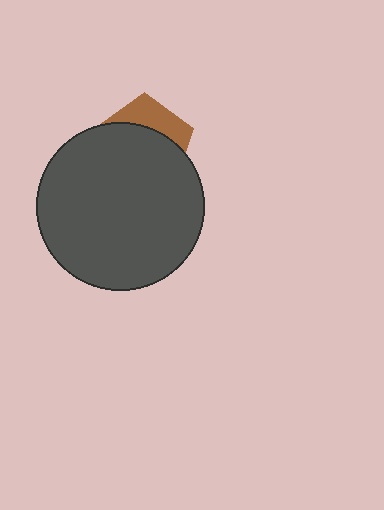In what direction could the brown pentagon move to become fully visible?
The brown pentagon could move up. That would shift it out from behind the dark gray circle entirely.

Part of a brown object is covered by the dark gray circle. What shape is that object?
It is a pentagon.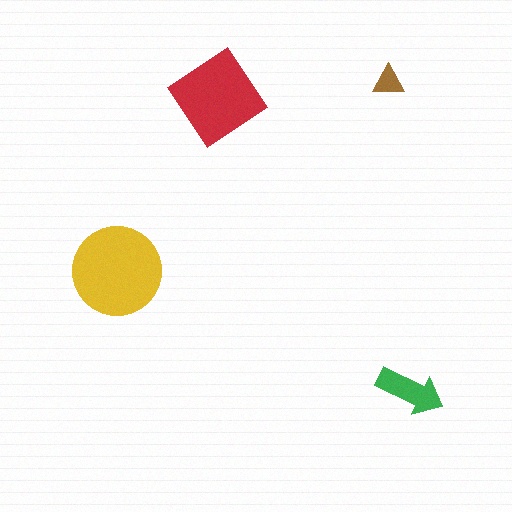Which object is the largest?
The yellow circle.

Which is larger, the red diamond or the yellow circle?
The yellow circle.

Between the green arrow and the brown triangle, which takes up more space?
The green arrow.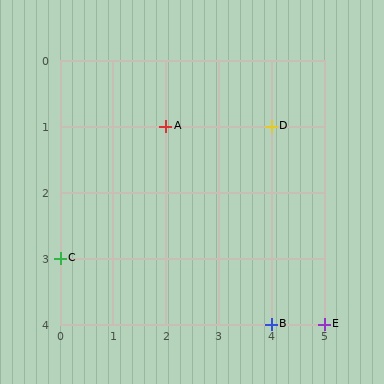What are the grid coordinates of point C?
Point C is at grid coordinates (0, 3).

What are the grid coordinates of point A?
Point A is at grid coordinates (2, 1).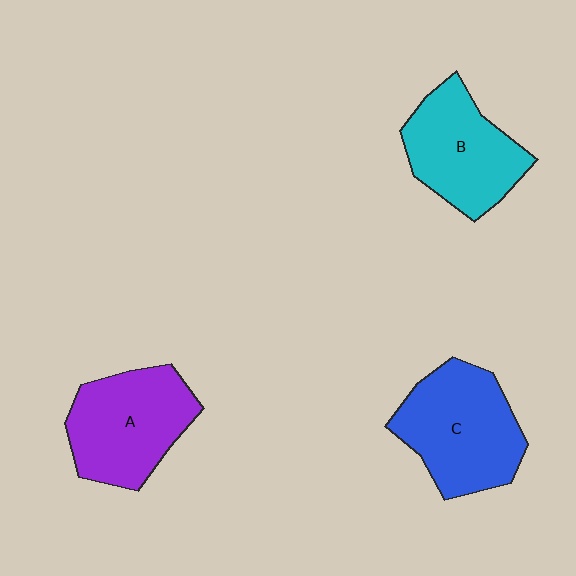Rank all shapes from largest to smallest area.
From largest to smallest: C (blue), A (purple), B (cyan).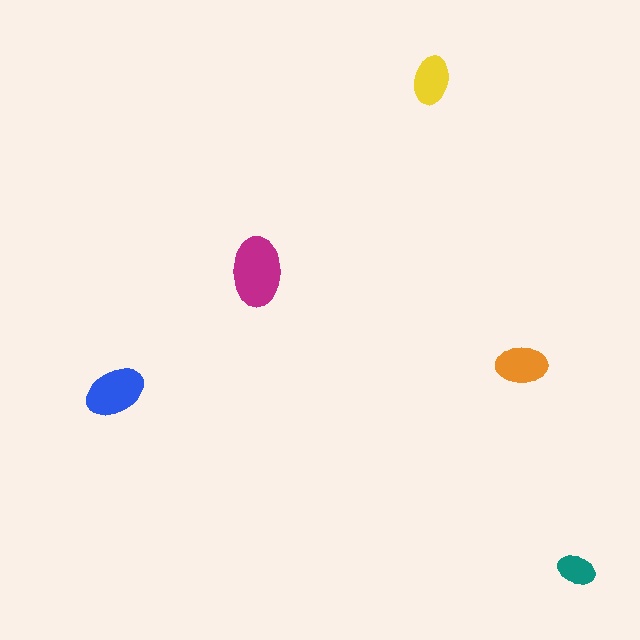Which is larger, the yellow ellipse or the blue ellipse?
The blue one.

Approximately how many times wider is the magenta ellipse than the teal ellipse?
About 2 times wider.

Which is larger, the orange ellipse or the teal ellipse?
The orange one.